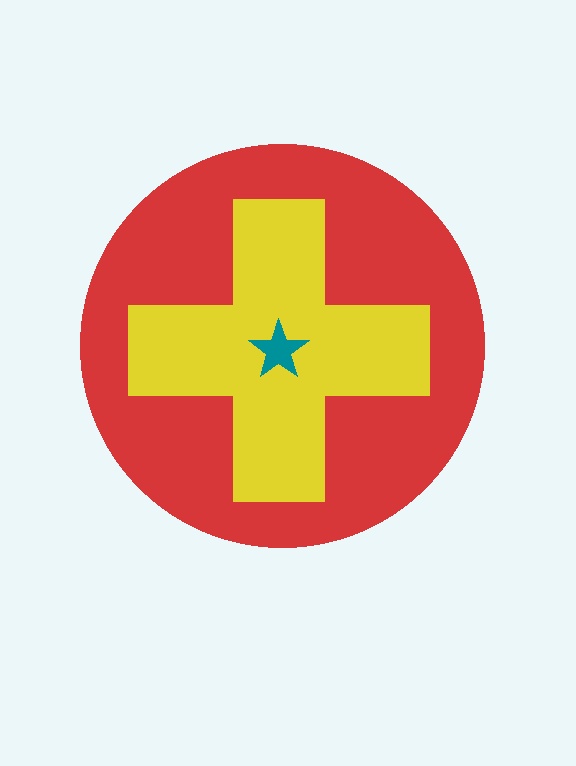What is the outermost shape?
The red circle.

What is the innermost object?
The teal star.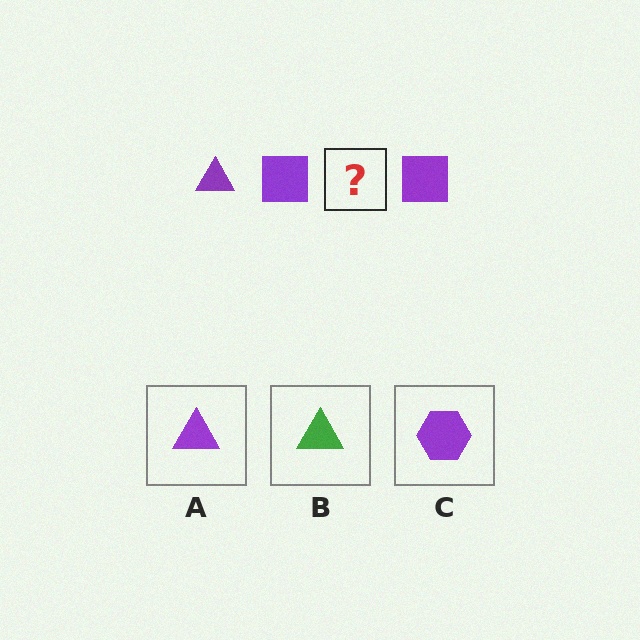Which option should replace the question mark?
Option A.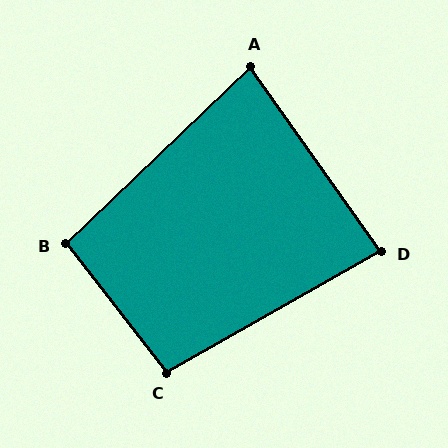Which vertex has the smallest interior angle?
A, at approximately 82 degrees.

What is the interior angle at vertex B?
Approximately 96 degrees (obtuse).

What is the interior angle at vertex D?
Approximately 84 degrees (acute).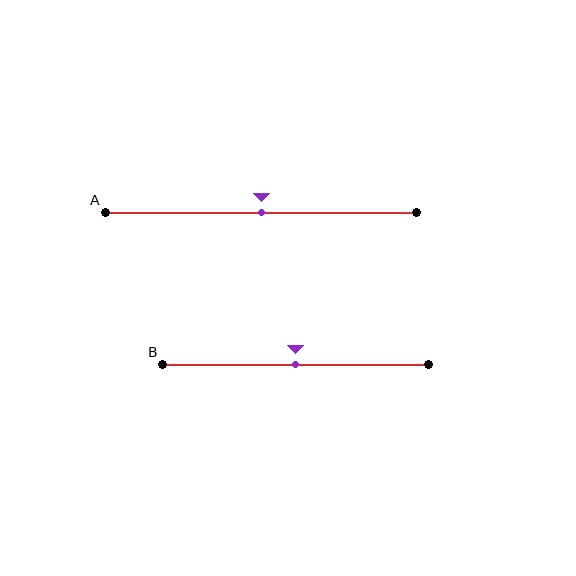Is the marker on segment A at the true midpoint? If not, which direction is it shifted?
Yes, the marker on segment A is at the true midpoint.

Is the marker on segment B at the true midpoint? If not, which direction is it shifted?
Yes, the marker on segment B is at the true midpoint.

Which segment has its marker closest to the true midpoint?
Segment A has its marker closest to the true midpoint.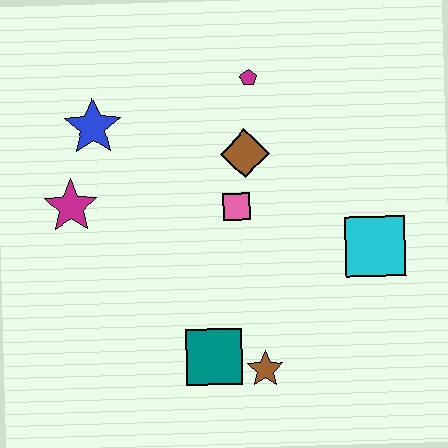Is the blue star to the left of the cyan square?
Yes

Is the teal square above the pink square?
No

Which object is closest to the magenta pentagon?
The brown diamond is closest to the magenta pentagon.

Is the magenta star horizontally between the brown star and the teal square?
No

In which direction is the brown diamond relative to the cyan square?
The brown diamond is to the left of the cyan square.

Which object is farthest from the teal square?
The magenta pentagon is farthest from the teal square.